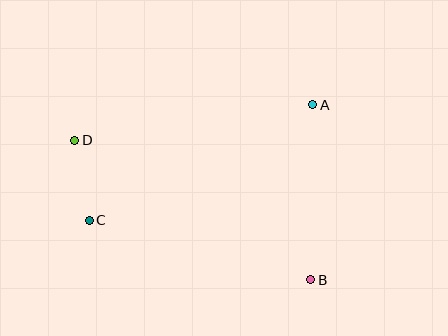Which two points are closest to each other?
Points C and D are closest to each other.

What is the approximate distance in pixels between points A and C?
The distance between A and C is approximately 252 pixels.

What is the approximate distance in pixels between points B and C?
The distance between B and C is approximately 229 pixels.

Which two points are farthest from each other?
Points B and D are farthest from each other.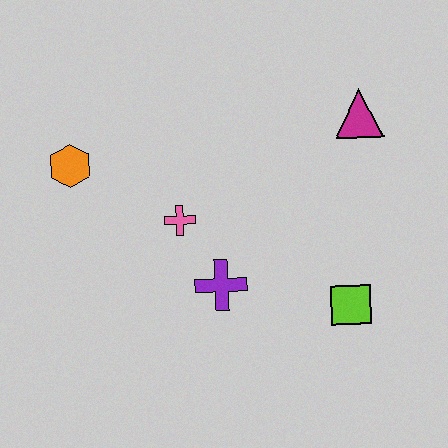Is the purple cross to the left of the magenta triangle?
Yes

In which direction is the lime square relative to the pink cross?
The lime square is to the right of the pink cross.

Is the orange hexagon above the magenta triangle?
No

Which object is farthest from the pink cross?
The magenta triangle is farthest from the pink cross.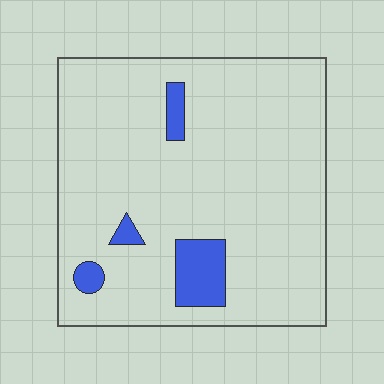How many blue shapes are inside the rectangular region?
4.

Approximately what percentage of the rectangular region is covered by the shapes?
Approximately 10%.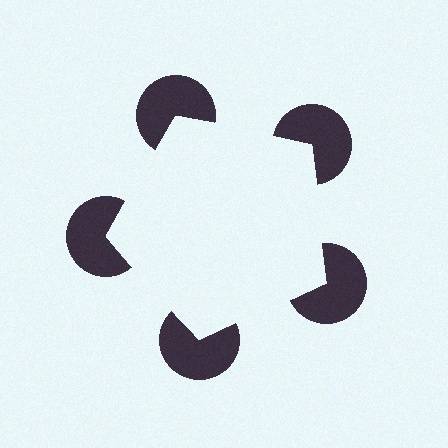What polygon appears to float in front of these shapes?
An illusory pentagon — its edges are inferred from the aligned wedge cuts in the pac-man discs, not physically drawn.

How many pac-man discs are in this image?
There are 5 — one at each vertex of the illusory pentagon.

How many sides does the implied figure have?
5 sides.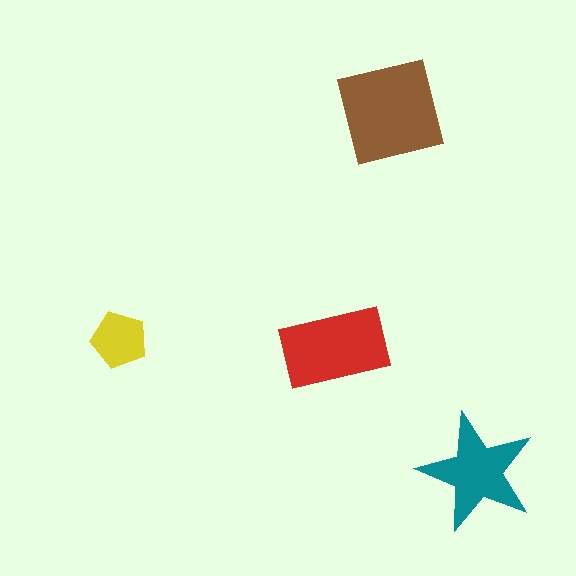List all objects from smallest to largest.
The yellow pentagon, the teal star, the red rectangle, the brown square.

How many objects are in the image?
There are 4 objects in the image.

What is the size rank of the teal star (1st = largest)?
3rd.